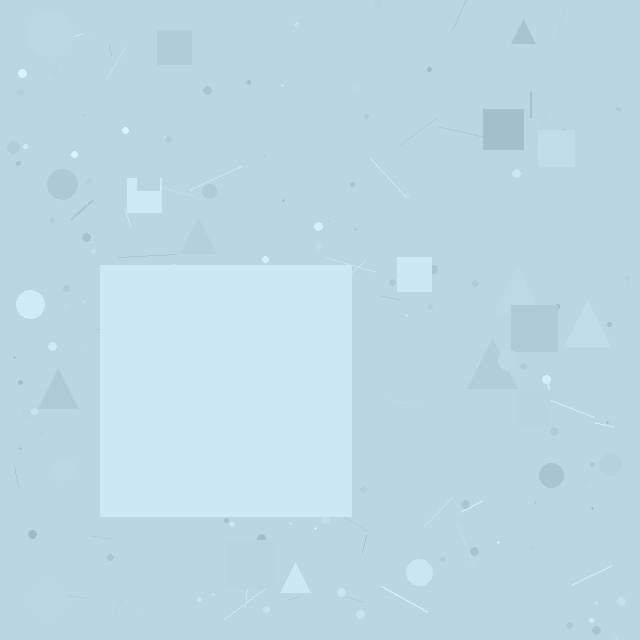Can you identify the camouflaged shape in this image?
The camouflaged shape is a square.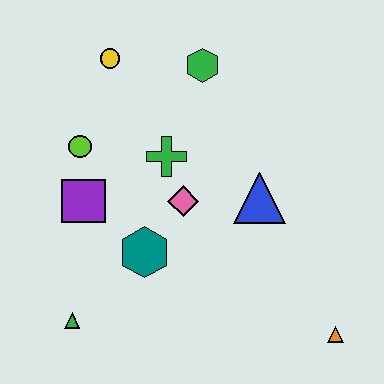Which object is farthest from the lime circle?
The orange triangle is farthest from the lime circle.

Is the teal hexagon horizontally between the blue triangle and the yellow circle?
Yes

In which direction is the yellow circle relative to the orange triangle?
The yellow circle is above the orange triangle.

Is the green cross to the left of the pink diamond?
Yes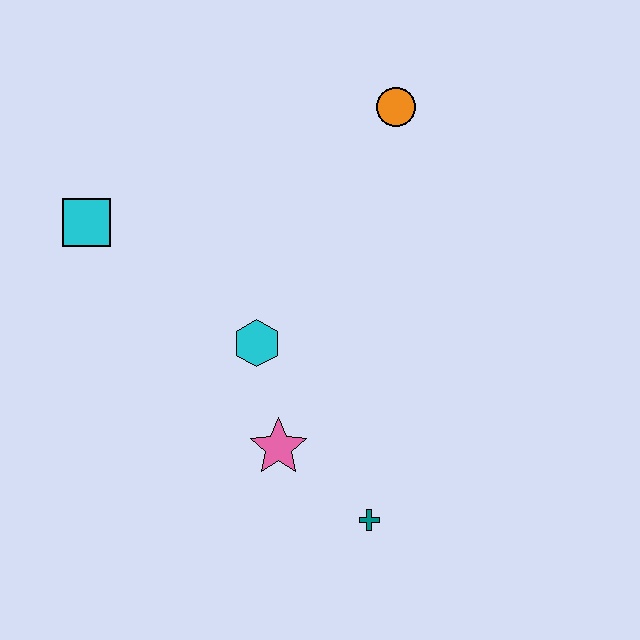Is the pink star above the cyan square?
No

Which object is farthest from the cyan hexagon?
The orange circle is farthest from the cyan hexagon.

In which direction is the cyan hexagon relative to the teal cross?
The cyan hexagon is above the teal cross.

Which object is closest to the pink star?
The cyan hexagon is closest to the pink star.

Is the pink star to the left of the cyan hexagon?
No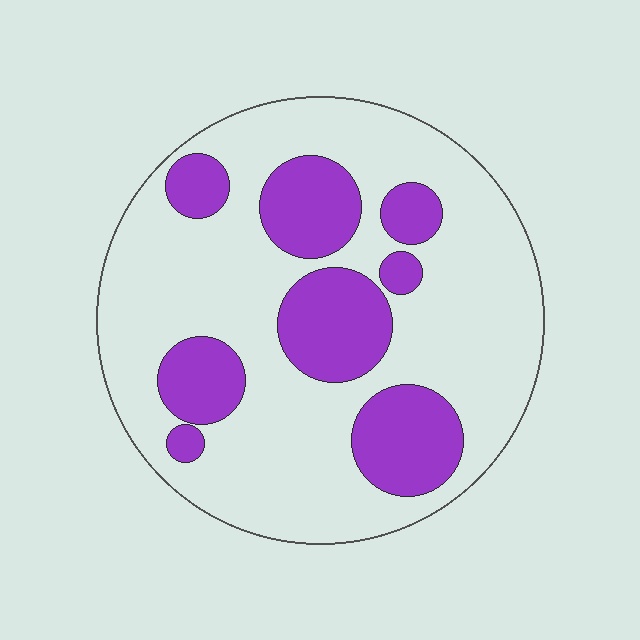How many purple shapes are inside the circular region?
8.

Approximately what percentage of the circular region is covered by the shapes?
Approximately 30%.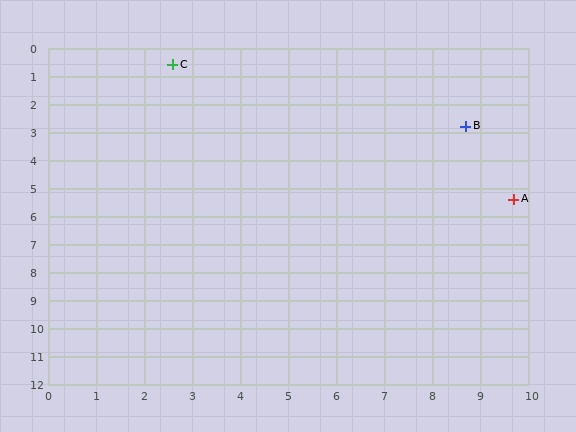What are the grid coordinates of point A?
Point A is at approximately (9.7, 5.4).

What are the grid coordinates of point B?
Point B is at approximately (8.7, 2.8).